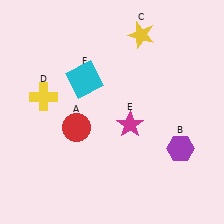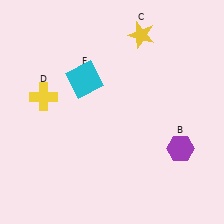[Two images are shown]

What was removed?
The red circle (A), the magenta star (E) were removed in Image 2.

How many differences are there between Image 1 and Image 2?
There are 2 differences between the two images.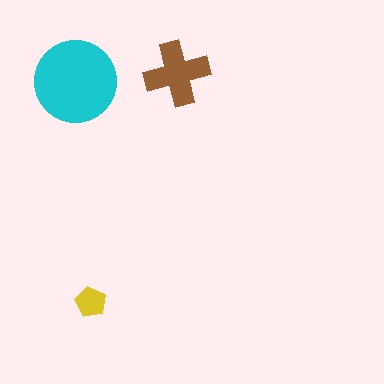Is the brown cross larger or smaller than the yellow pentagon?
Larger.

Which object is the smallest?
The yellow pentagon.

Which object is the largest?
The cyan circle.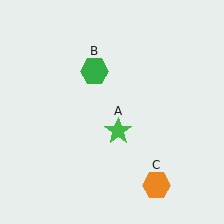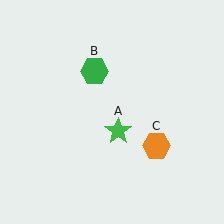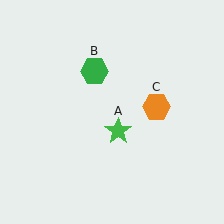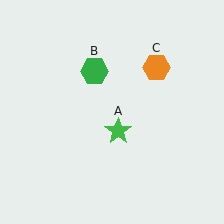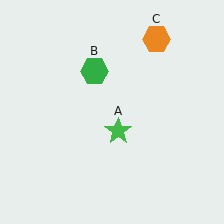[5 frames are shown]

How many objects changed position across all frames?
1 object changed position: orange hexagon (object C).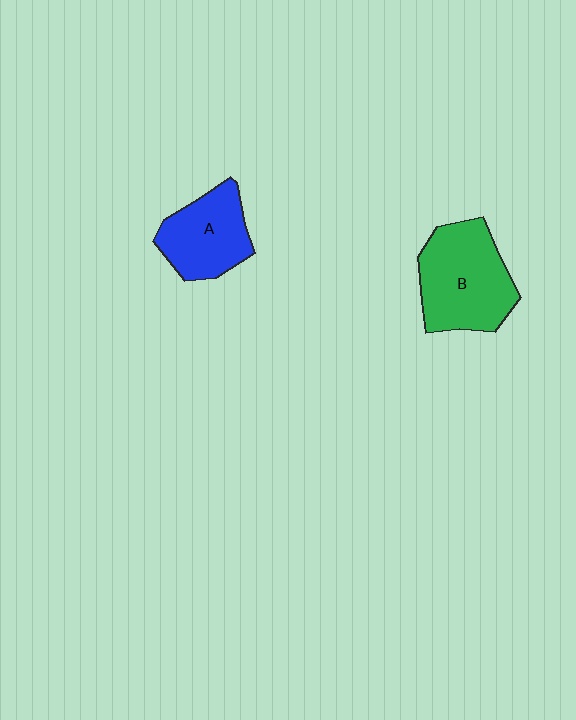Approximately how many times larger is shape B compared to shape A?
Approximately 1.4 times.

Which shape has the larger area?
Shape B (green).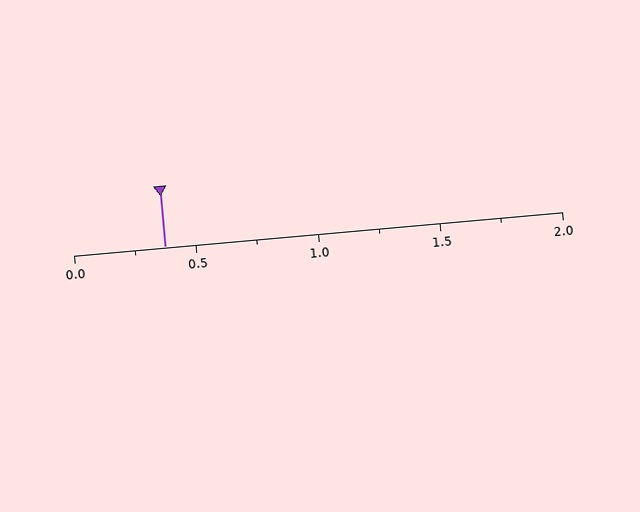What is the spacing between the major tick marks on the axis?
The major ticks are spaced 0.5 apart.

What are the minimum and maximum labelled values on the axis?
The axis runs from 0.0 to 2.0.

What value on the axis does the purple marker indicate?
The marker indicates approximately 0.38.